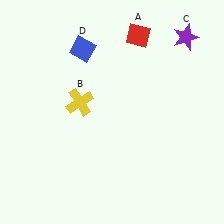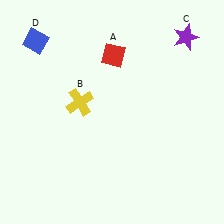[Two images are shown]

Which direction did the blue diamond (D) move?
The blue diamond (D) moved left.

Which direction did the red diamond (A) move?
The red diamond (A) moved left.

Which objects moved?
The objects that moved are: the red diamond (A), the blue diamond (D).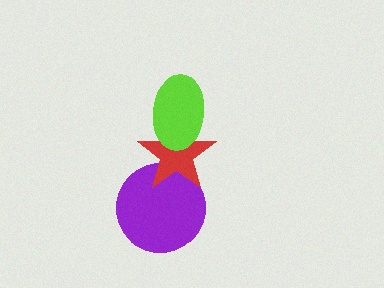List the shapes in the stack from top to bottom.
From top to bottom: the lime ellipse, the red star, the purple circle.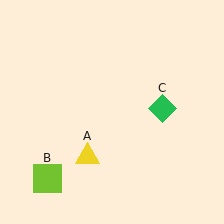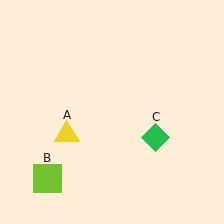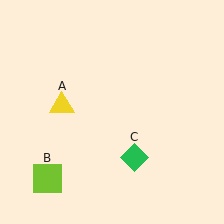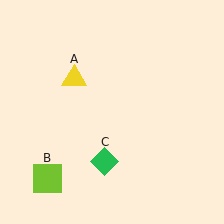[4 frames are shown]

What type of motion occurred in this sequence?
The yellow triangle (object A), green diamond (object C) rotated clockwise around the center of the scene.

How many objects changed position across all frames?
2 objects changed position: yellow triangle (object A), green diamond (object C).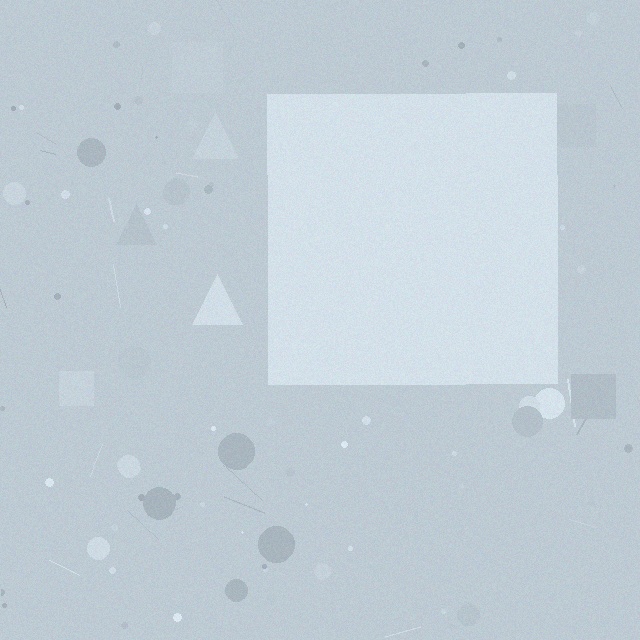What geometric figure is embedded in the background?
A square is embedded in the background.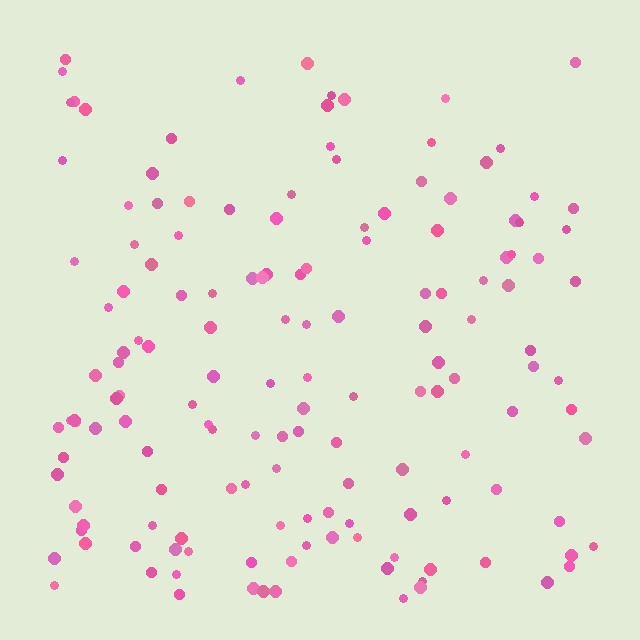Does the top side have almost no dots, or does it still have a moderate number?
Still a moderate number, just noticeably fewer than the bottom.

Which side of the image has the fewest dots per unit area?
The top.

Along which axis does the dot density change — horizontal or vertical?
Vertical.